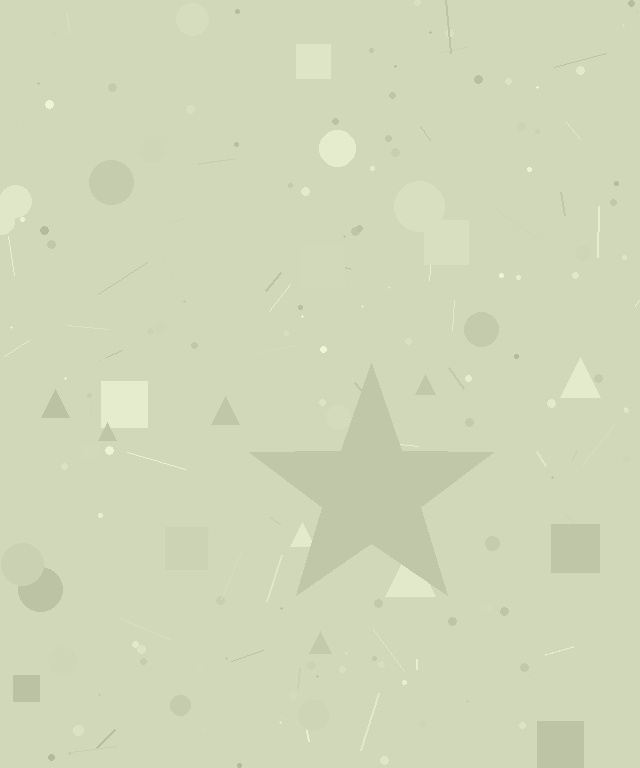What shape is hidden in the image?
A star is hidden in the image.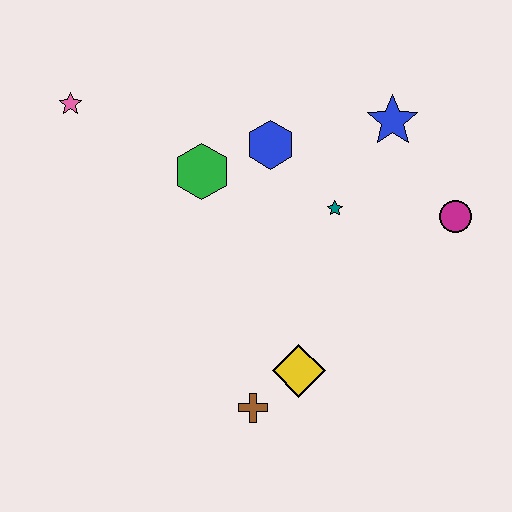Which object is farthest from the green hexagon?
The magenta circle is farthest from the green hexagon.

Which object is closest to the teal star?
The blue hexagon is closest to the teal star.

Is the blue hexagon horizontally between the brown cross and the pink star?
No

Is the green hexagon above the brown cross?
Yes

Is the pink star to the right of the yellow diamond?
No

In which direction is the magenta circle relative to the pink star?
The magenta circle is to the right of the pink star.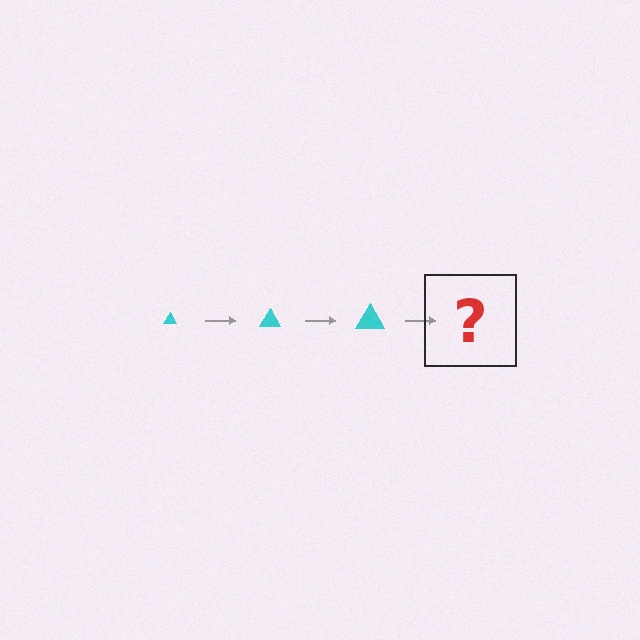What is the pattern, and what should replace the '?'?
The pattern is that the triangle gets progressively larger each step. The '?' should be a cyan triangle, larger than the previous one.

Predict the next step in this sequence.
The next step is a cyan triangle, larger than the previous one.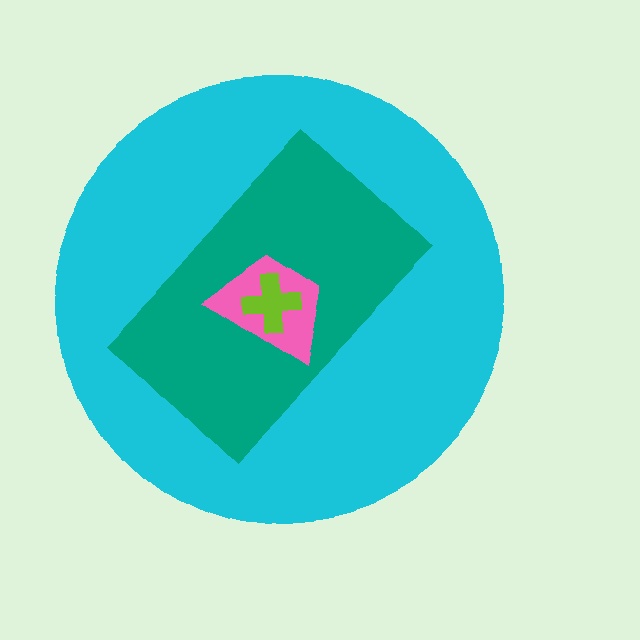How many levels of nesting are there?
4.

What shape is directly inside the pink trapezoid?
The lime cross.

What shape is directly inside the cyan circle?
The teal rectangle.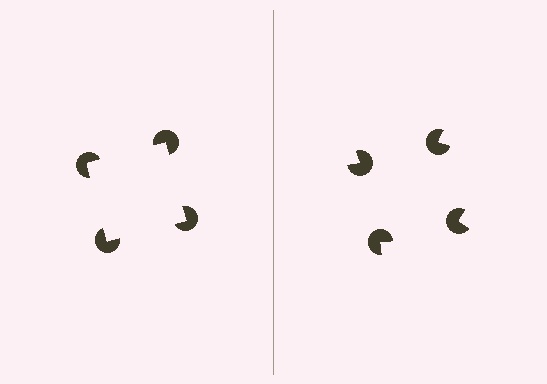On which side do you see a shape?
An illusory square appears on the left side. On the right side the wedge cuts are rotated, so no coherent shape forms.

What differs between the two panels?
The pac-man discs are positioned identically on both sides; only the wedge orientations differ. On the left they align to a square; on the right they are misaligned.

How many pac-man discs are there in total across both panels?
8 — 4 on each side.